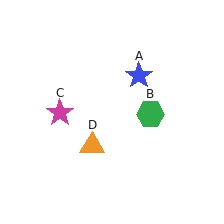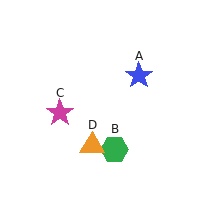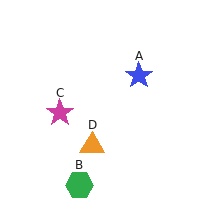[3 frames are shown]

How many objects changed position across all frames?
1 object changed position: green hexagon (object B).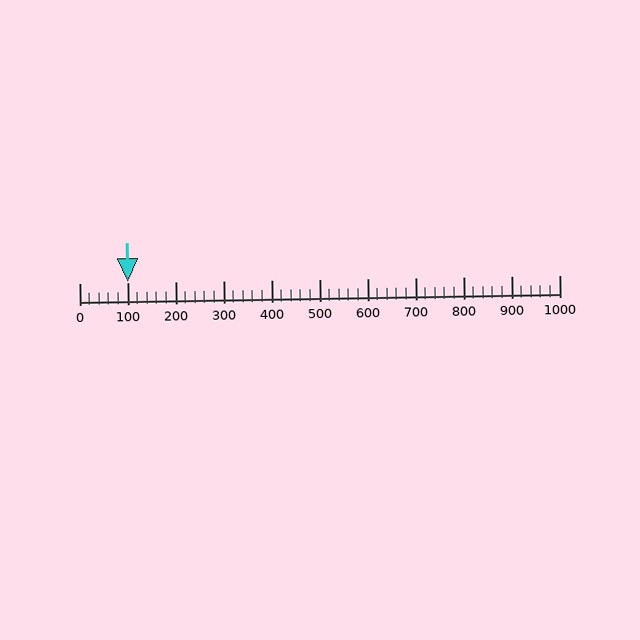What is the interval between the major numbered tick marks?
The major tick marks are spaced 100 units apart.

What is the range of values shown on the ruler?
The ruler shows values from 0 to 1000.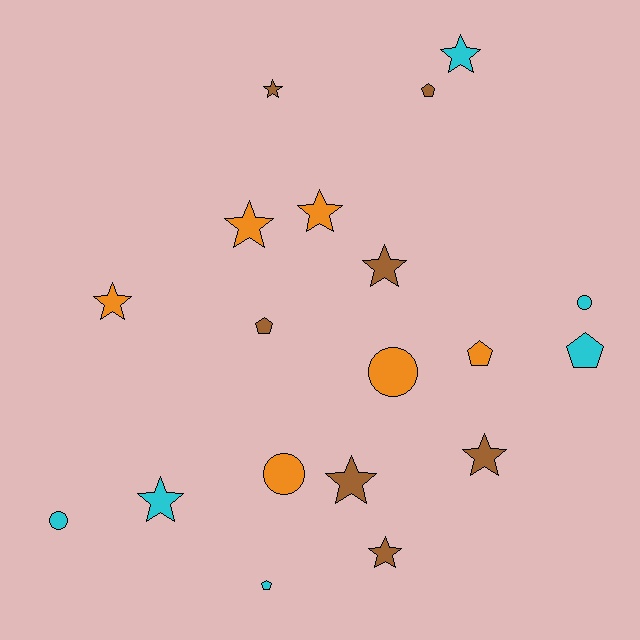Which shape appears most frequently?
Star, with 10 objects.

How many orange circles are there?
There are 2 orange circles.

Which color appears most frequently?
Brown, with 7 objects.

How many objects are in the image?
There are 19 objects.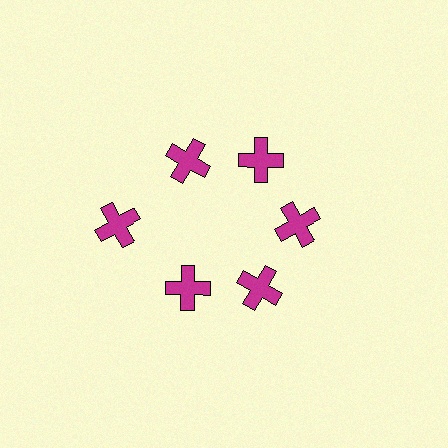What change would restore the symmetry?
The symmetry would be restored by moving it inward, back onto the ring so that all 6 crosses sit at equal angles and equal distance from the center.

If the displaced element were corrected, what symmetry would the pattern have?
It would have 6-fold rotational symmetry — the pattern would map onto itself every 60 degrees.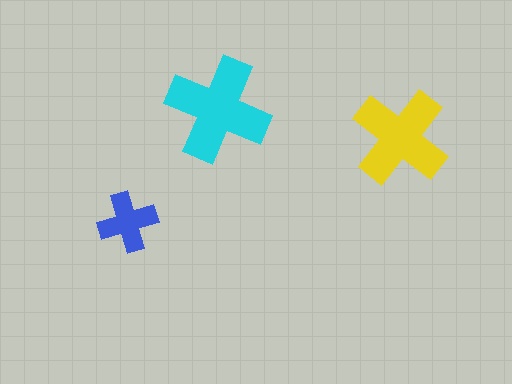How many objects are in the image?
There are 3 objects in the image.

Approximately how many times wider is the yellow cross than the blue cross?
About 1.5 times wider.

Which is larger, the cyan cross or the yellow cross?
The cyan one.